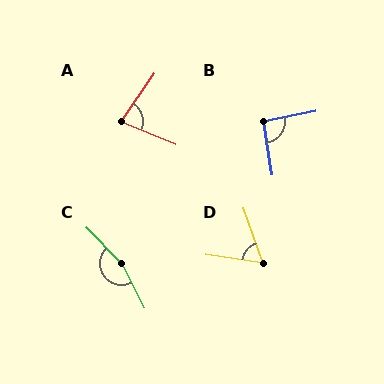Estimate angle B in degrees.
Approximately 92 degrees.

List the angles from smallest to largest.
D (62°), A (78°), B (92°), C (163°).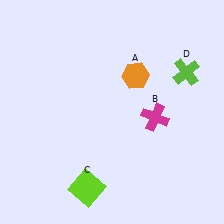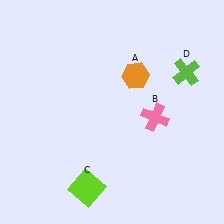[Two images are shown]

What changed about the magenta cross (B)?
In Image 1, B is magenta. In Image 2, it changed to pink.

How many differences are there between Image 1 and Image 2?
There is 1 difference between the two images.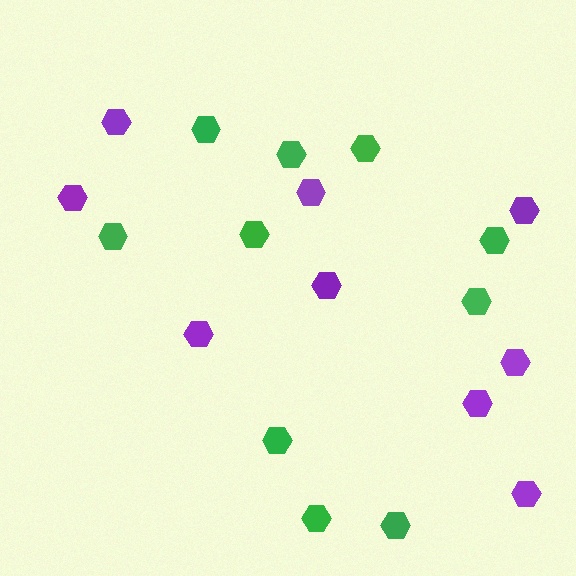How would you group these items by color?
There are 2 groups: one group of green hexagons (10) and one group of purple hexagons (9).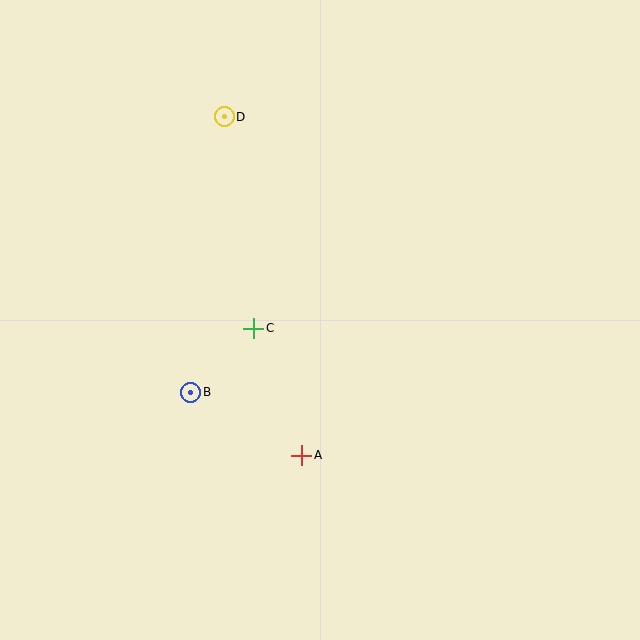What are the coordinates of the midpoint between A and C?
The midpoint between A and C is at (278, 392).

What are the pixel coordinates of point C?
Point C is at (254, 328).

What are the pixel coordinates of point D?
Point D is at (224, 117).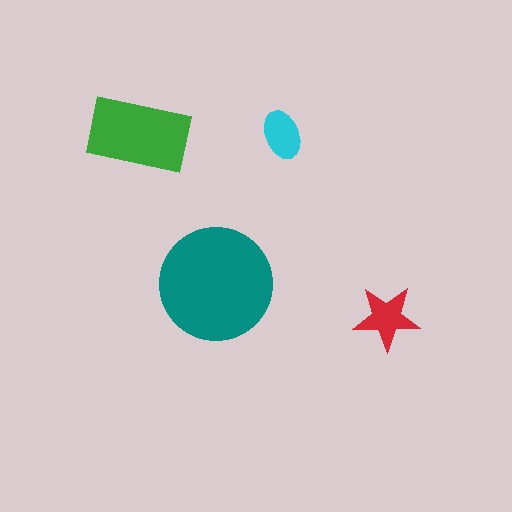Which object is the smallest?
The cyan ellipse.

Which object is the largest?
The teal circle.